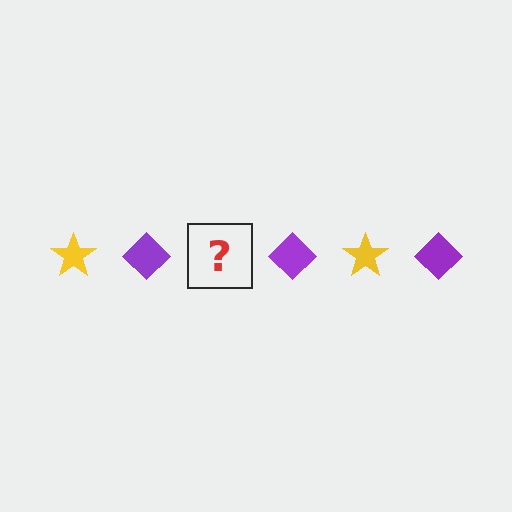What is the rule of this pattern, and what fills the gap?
The rule is that the pattern alternates between yellow star and purple diamond. The gap should be filled with a yellow star.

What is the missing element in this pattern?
The missing element is a yellow star.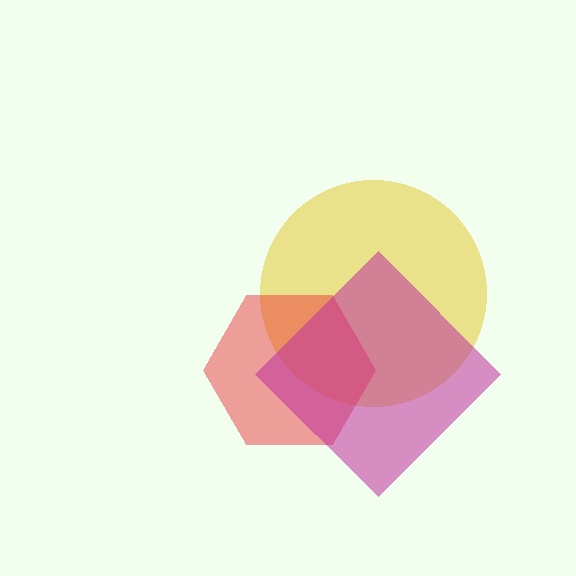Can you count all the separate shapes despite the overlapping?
Yes, there are 3 separate shapes.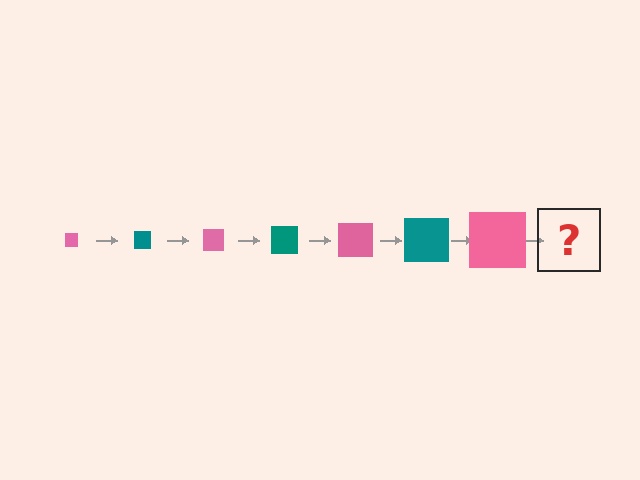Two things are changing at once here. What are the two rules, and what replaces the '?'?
The two rules are that the square grows larger each step and the color cycles through pink and teal. The '?' should be a teal square, larger than the previous one.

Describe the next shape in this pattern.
It should be a teal square, larger than the previous one.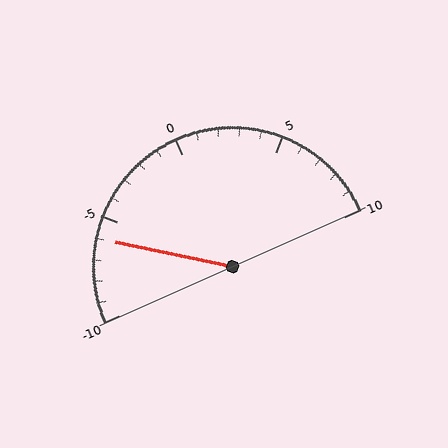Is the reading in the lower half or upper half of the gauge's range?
The reading is in the lower half of the range (-10 to 10).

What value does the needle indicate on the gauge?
The needle indicates approximately -6.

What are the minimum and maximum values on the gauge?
The gauge ranges from -10 to 10.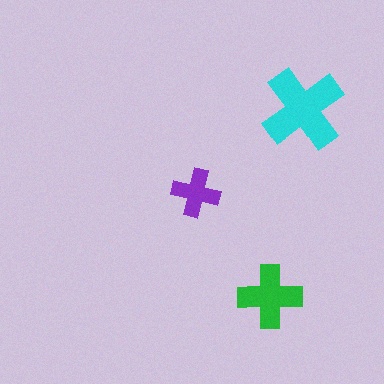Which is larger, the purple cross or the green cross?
The green one.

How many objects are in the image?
There are 3 objects in the image.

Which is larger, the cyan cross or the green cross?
The cyan one.